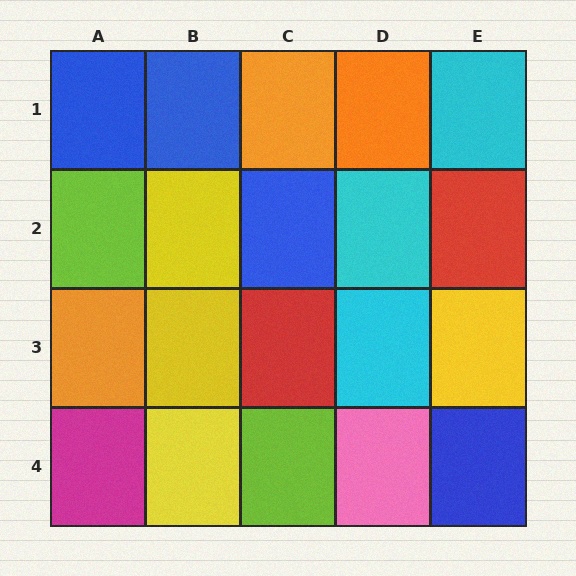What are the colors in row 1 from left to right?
Blue, blue, orange, orange, cyan.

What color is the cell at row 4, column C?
Lime.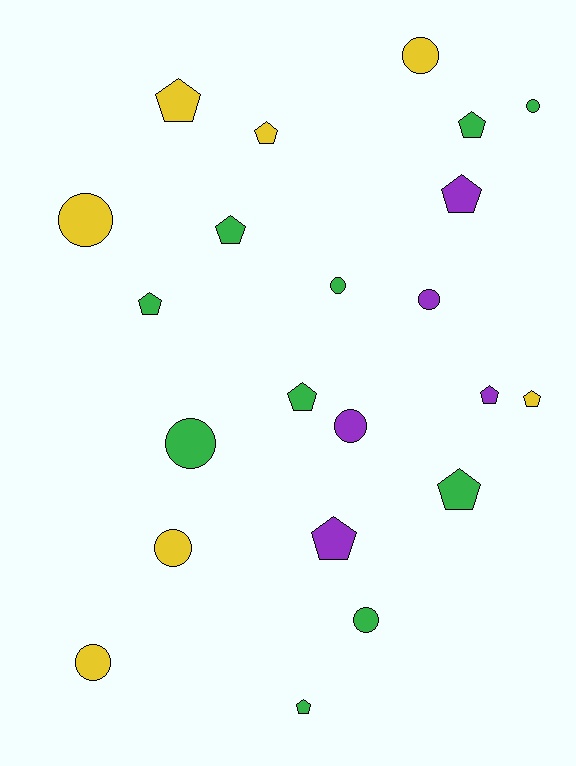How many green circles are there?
There are 4 green circles.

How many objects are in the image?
There are 22 objects.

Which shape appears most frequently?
Pentagon, with 12 objects.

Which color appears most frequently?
Green, with 10 objects.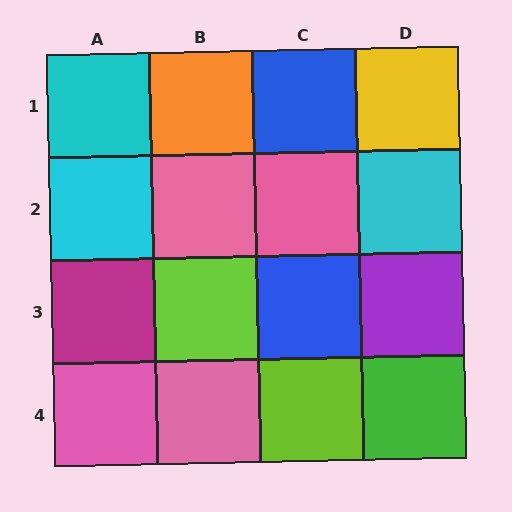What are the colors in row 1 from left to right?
Cyan, orange, blue, yellow.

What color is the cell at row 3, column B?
Lime.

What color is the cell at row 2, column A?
Cyan.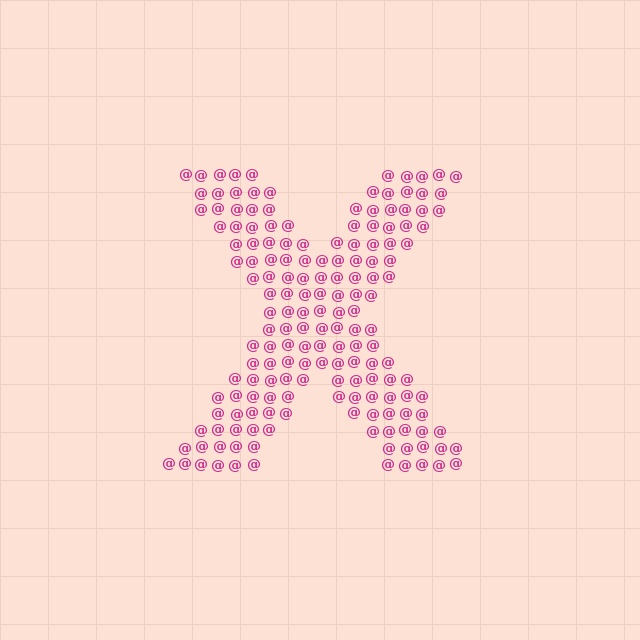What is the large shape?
The large shape is the letter X.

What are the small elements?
The small elements are at signs.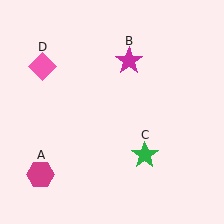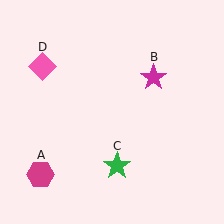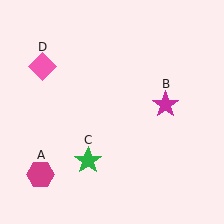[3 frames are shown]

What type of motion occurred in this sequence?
The magenta star (object B), green star (object C) rotated clockwise around the center of the scene.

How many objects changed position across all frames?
2 objects changed position: magenta star (object B), green star (object C).